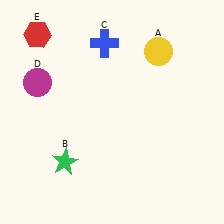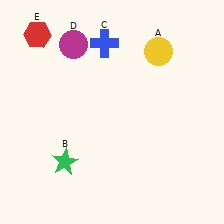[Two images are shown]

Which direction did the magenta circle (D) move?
The magenta circle (D) moved up.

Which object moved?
The magenta circle (D) moved up.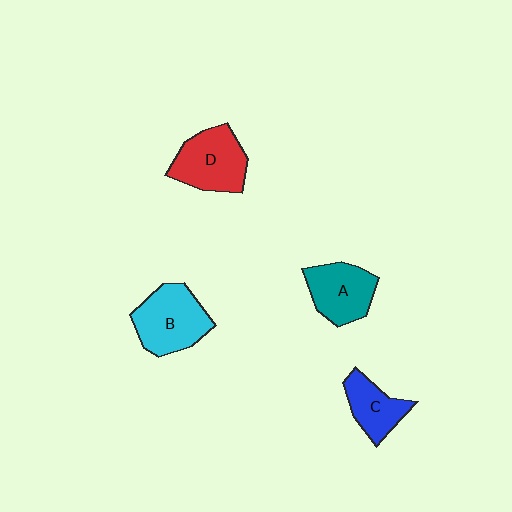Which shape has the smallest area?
Shape C (blue).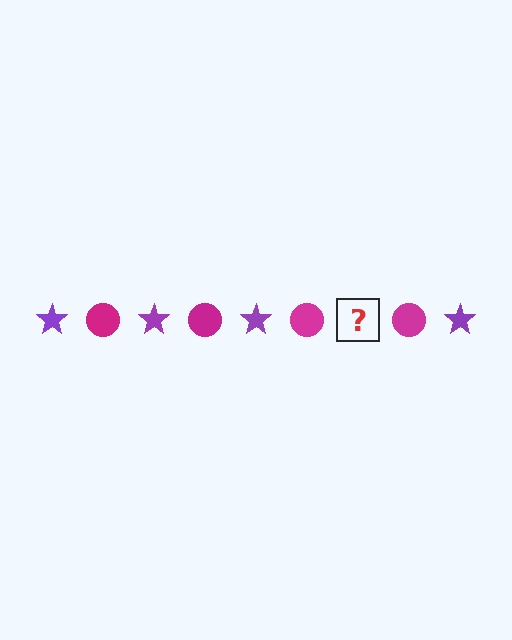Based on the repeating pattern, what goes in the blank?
The blank should be a purple star.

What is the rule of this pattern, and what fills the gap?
The rule is that the pattern alternates between purple star and magenta circle. The gap should be filled with a purple star.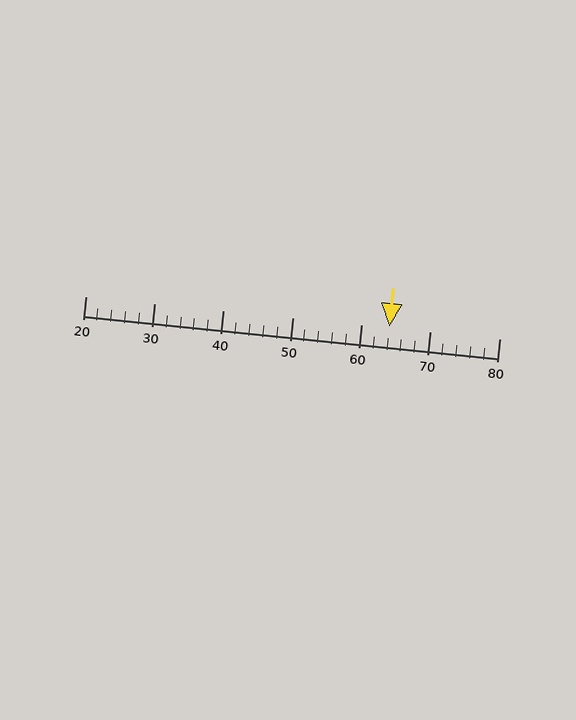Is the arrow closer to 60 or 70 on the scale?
The arrow is closer to 60.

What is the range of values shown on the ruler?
The ruler shows values from 20 to 80.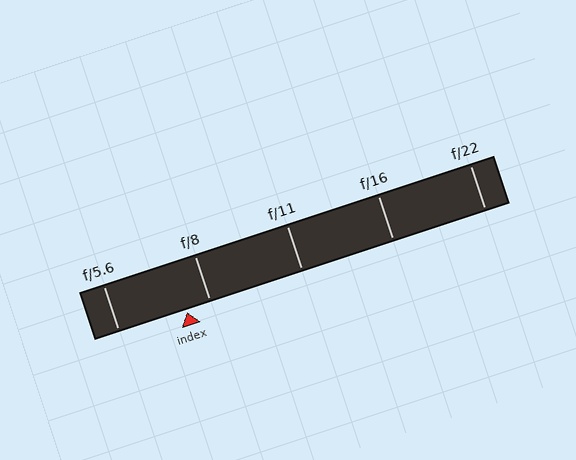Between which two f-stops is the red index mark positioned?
The index mark is between f/5.6 and f/8.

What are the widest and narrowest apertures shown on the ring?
The widest aperture shown is f/5.6 and the narrowest is f/22.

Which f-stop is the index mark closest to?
The index mark is closest to f/8.